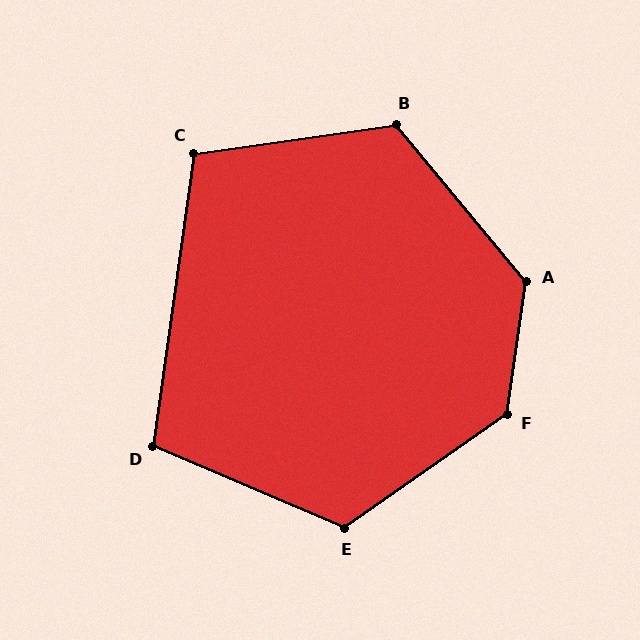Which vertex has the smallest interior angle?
D, at approximately 105 degrees.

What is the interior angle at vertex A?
Approximately 132 degrees (obtuse).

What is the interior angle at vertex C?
Approximately 106 degrees (obtuse).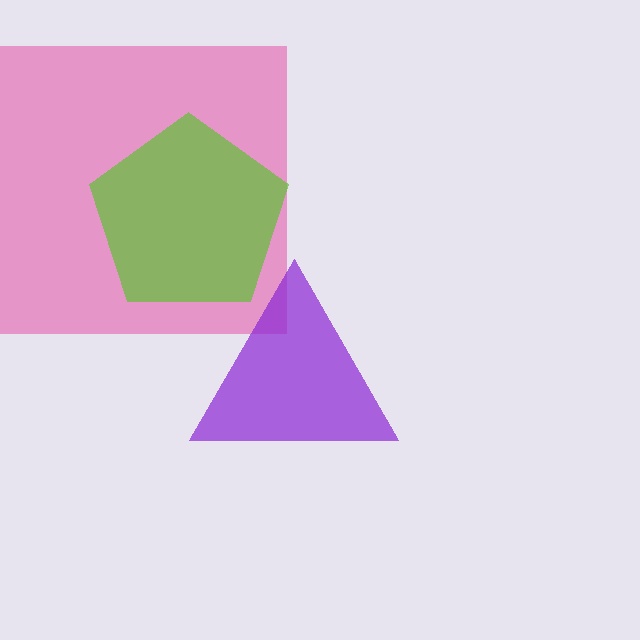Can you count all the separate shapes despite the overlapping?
Yes, there are 3 separate shapes.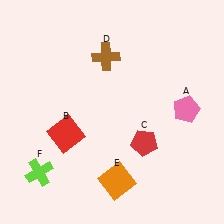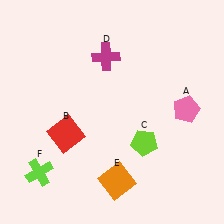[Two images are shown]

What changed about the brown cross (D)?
In Image 1, D is brown. In Image 2, it changed to magenta.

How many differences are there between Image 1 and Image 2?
There are 2 differences between the two images.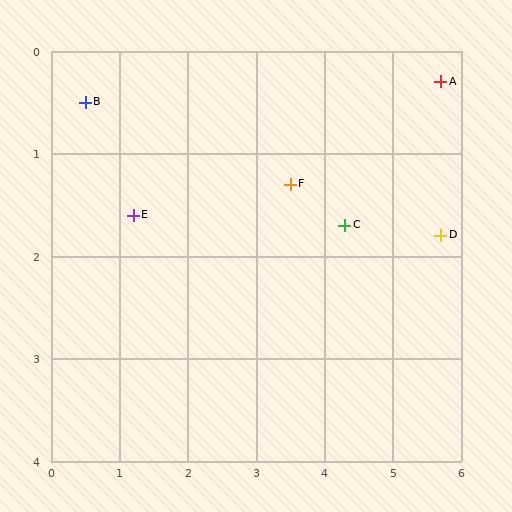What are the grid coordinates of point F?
Point F is at approximately (3.5, 1.3).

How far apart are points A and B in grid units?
Points A and B are about 5.2 grid units apart.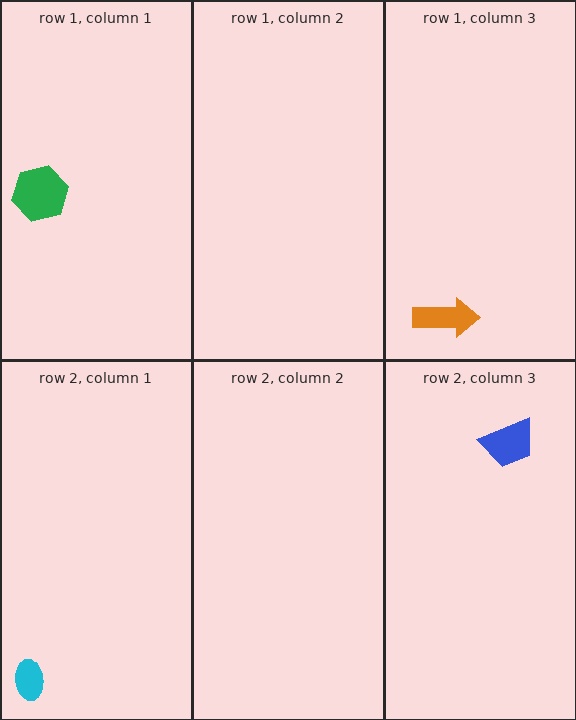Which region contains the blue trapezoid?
The row 2, column 3 region.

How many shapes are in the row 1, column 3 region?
1.